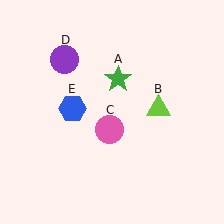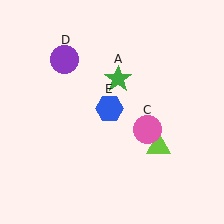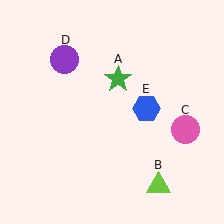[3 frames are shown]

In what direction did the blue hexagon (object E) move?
The blue hexagon (object E) moved right.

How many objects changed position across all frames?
3 objects changed position: lime triangle (object B), pink circle (object C), blue hexagon (object E).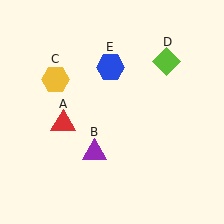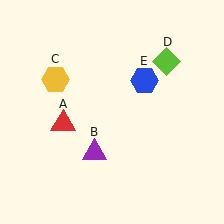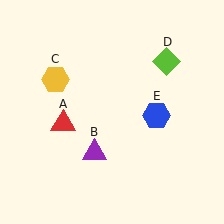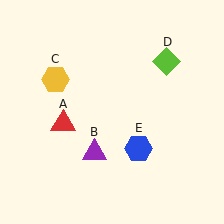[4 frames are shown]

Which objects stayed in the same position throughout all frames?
Red triangle (object A) and purple triangle (object B) and yellow hexagon (object C) and lime diamond (object D) remained stationary.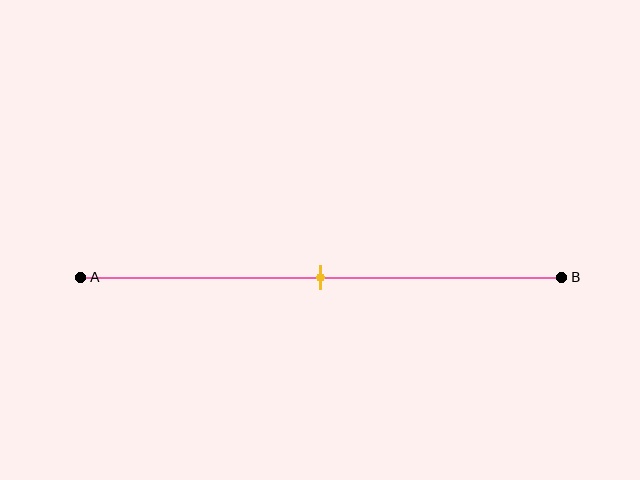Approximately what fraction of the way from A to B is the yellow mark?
The yellow mark is approximately 50% of the way from A to B.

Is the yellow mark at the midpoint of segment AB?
Yes, the mark is approximately at the midpoint.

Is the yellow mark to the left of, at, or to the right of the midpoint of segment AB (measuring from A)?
The yellow mark is approximately at the midpoint of segment AB.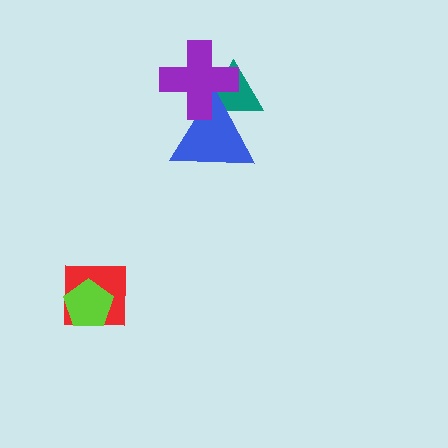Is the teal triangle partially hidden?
Yes, it is partially covered by another shape.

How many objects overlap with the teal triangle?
2 objects overlap with the teal triangle.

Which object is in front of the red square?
The lime pentagon is in front of the red square.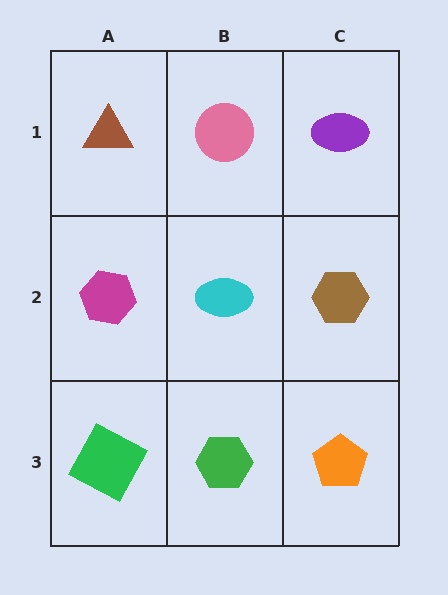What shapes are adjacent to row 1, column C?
A brown hexagon (row 2, column C), a pink circle (row 1, column B).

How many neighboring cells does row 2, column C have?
3.